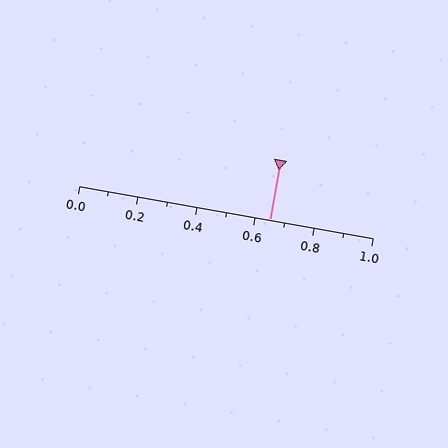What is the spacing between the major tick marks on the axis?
The major ticks are spaced 0.2 apart.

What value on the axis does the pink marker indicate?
The marker indicates approximately 0.65.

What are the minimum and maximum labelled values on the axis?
The axis runs from 0.0 to 1.0.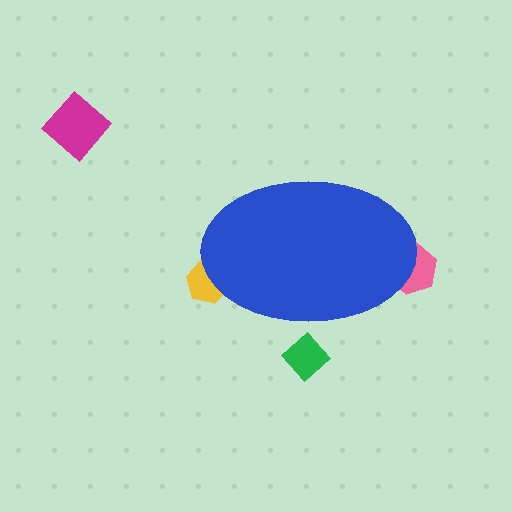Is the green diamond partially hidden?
Yes, the green diamond is partially hidden behind the blue ellipse.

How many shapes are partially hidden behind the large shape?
3 shapes are partially hidden.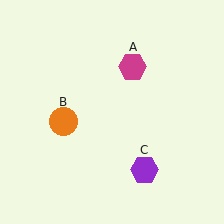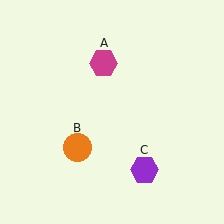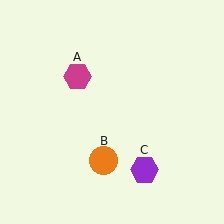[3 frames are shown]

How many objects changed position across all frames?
2 objects changed position: magenta hexagon (object A), orange circle (object B).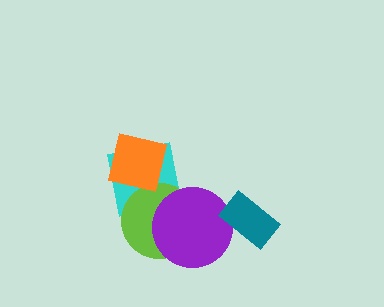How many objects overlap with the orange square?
2 objects overlap with the orange square.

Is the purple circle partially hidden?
Yes, it is partially covered by another shape.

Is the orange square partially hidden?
No, no other shape covers it.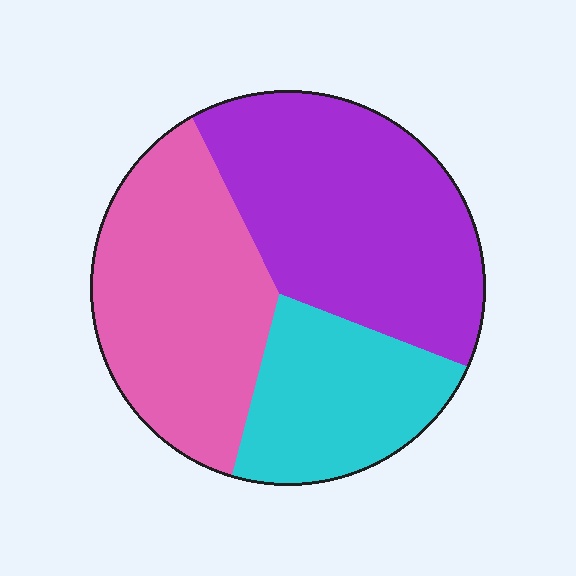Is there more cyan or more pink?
Pink.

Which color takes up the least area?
Cyan, at roughly 25%.